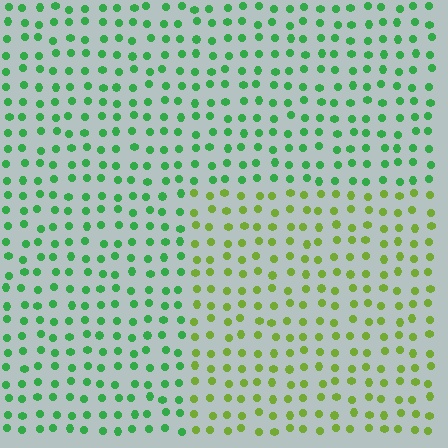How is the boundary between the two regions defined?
The boundary is defined purely by a slight shift in hue (about 43 degrees). Spacing, size, and orientation are identical on both sides.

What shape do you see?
I see a rectangle.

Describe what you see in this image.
The image is filled with small green elements in a uniform arrangement. A rectangle-shaped region is visible where the elements are tinted to a slightly different hue, forming a subtle color boundary.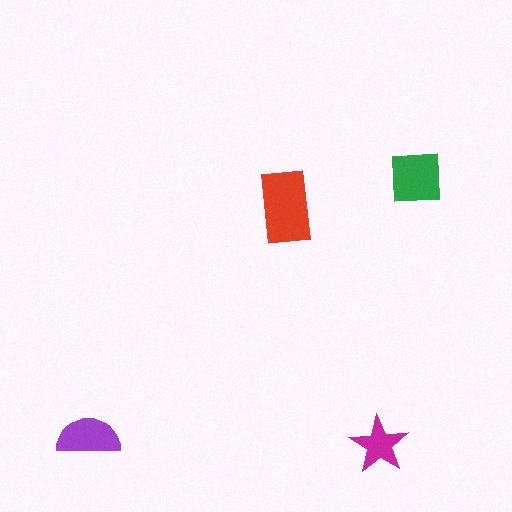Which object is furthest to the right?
The green square is rightmost.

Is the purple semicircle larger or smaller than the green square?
Smaller.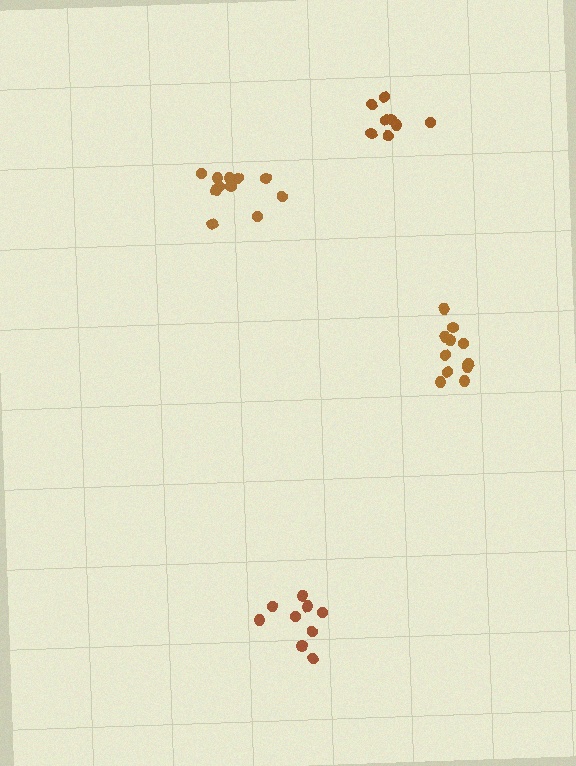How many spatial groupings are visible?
There are 4 spatial groupings.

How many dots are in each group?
Group 1: 9 dots, Group 2: 11 dots, Group 3: 11 dots, Group 4: 8 dots (39 total).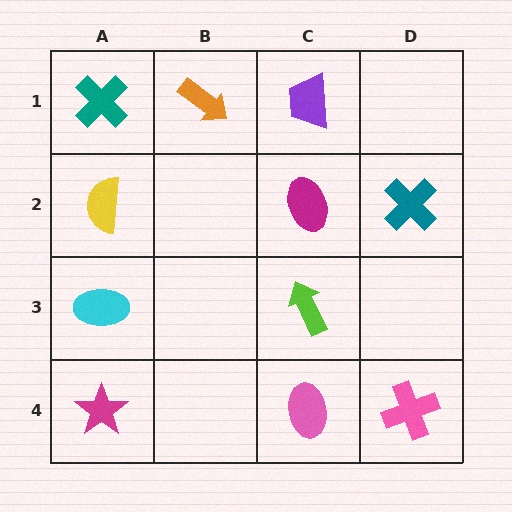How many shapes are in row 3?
2 shapes.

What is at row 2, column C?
A magenta ellipse.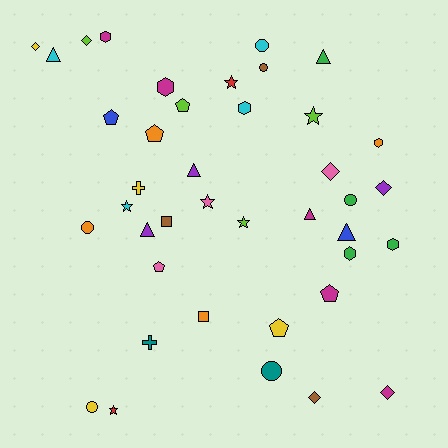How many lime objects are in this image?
There are 4 lime objects.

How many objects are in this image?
There are 40 objects.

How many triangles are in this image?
There are 6 triangles.